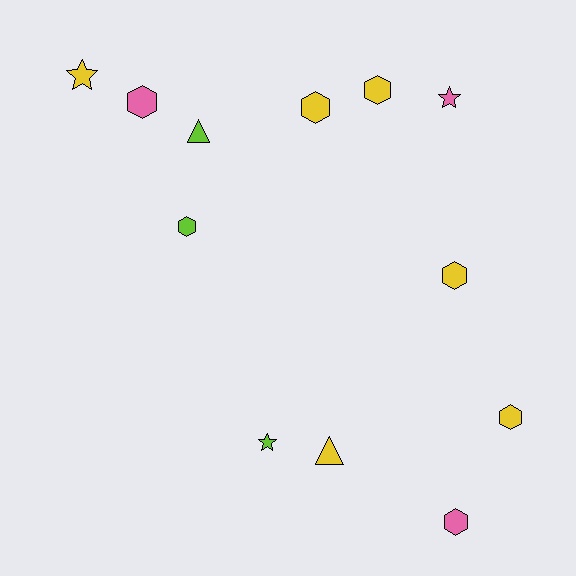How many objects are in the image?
There are 12 objects.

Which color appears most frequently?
Yellow, with 6 objects.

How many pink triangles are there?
There are no pink triangles.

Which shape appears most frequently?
Hexagon, with 7 objects.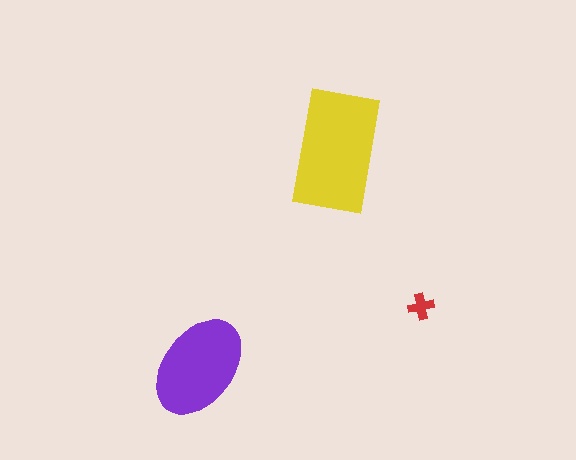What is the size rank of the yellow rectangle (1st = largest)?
1st.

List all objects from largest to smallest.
The yellow rectangle, the purple ellipse, the red cross.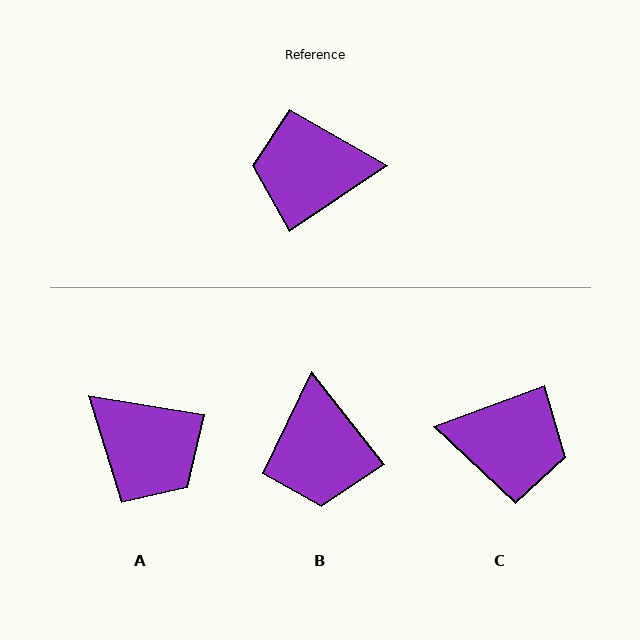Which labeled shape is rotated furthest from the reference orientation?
C, about 166 degrees away.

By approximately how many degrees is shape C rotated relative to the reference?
Approximately 166 degrees counter-clockwise.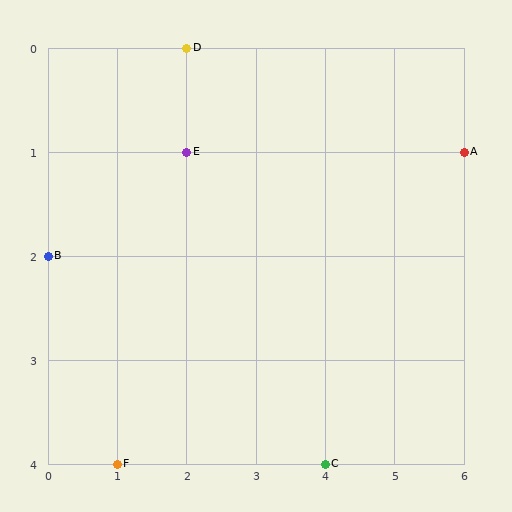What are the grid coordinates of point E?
Point E is at grid coordinates (2, 1).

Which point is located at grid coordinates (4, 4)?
Point C is at (4, 4).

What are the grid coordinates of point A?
Point A is at grid coordinates (6, 1).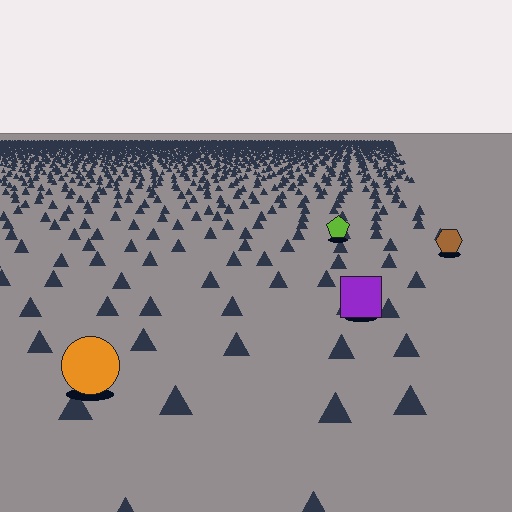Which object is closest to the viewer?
The orange circle is closest. The texture marks near it are larger and more spread out.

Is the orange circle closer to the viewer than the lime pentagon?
Yes. The orange circle is closer — you can tell from the texture gradient: the ground texture is coarser near it.